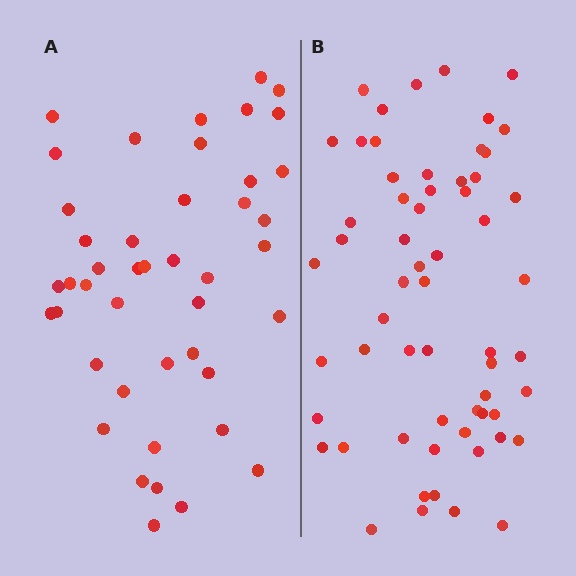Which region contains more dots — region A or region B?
Region B (the right region) has more dots.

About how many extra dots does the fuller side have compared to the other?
Region B has approximately 15 more dots than region A.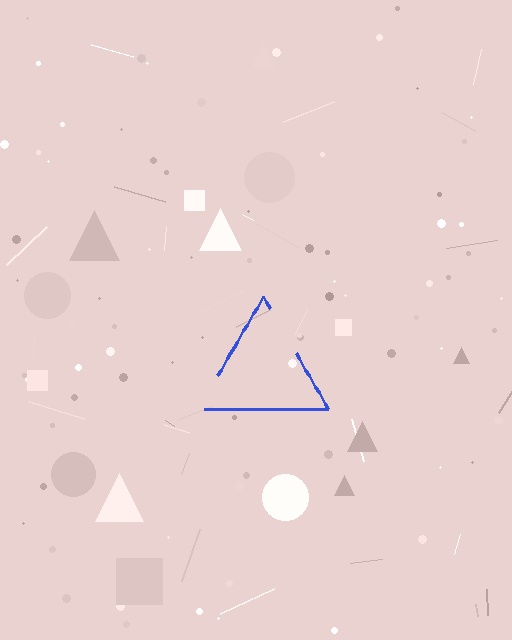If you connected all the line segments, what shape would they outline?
They would outline a triangle.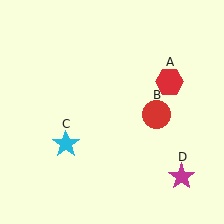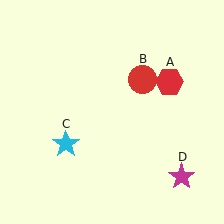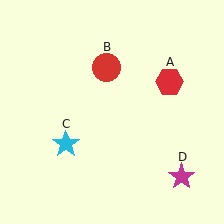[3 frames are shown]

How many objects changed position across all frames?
1 object changed position: red circle (object B).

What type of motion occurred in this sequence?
The red circle (object B) rotated counterclockwise around the center of the scene.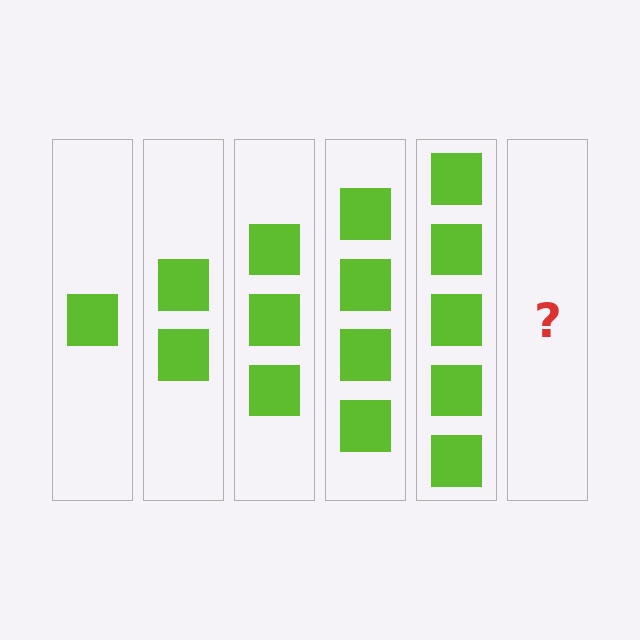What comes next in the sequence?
The next element should be 6 squares.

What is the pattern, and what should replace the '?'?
The pattern is that each step adds one more square. The '?' should be 6 squares.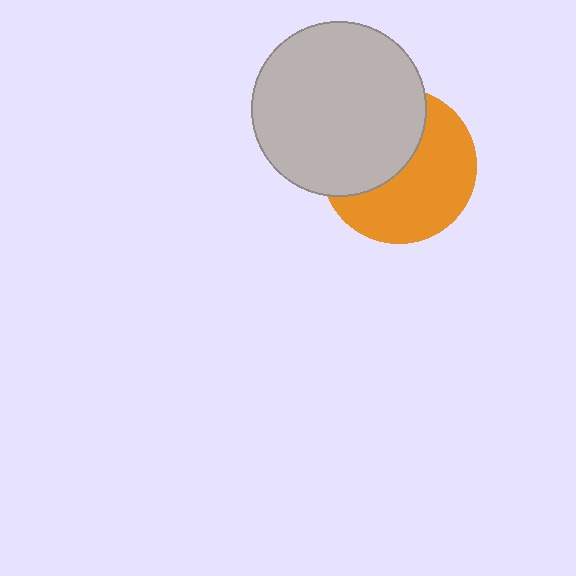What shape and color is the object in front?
The object in front is a light gray circle.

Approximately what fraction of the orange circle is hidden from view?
Roughly 44% of the orange circle is hidden behind the light gray circle.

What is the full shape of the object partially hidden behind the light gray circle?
The partially hidden object is an orange circle.